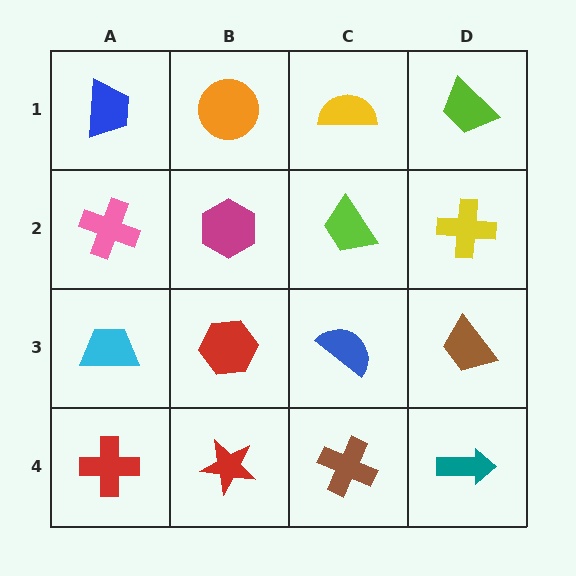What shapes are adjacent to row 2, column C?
A yellow semicircle (row 1, column C), a blue semicircle (row 3, column C), a magenta hexagon (row 2, column B), a yellow cross (row 2, column D).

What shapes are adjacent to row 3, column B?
A magenta hexagon (row 2, column B), a red star (row 4, column B), a cyan trapezoid (row 3, column A), a blue semicircle (row 3, column C).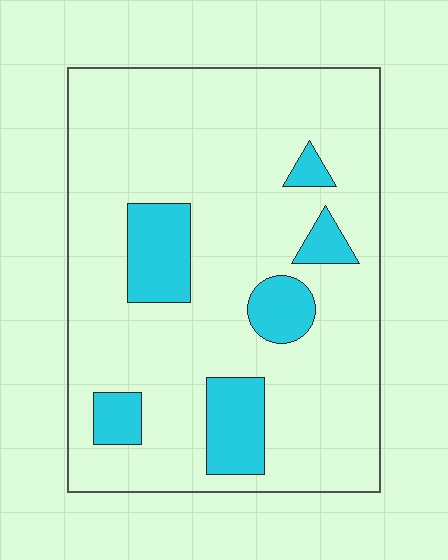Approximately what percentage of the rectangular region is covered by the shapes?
Approximately 15%.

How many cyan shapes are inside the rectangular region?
6.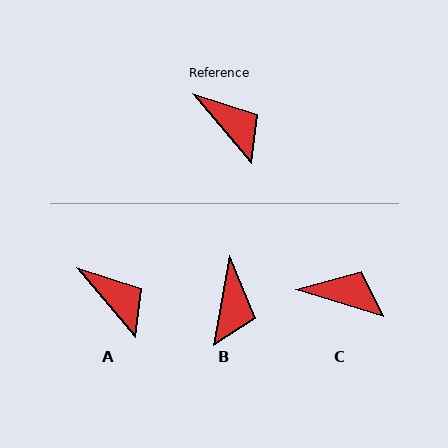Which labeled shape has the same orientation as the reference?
A.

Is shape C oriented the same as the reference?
No, it is off by about 33 degrees.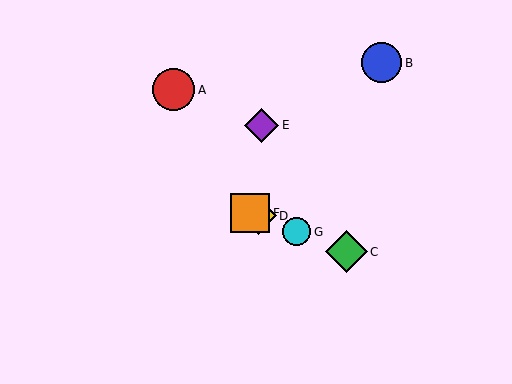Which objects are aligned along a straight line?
Objects C, D, F, G are aligned along a straight line.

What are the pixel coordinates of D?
Object D is at (258, 216).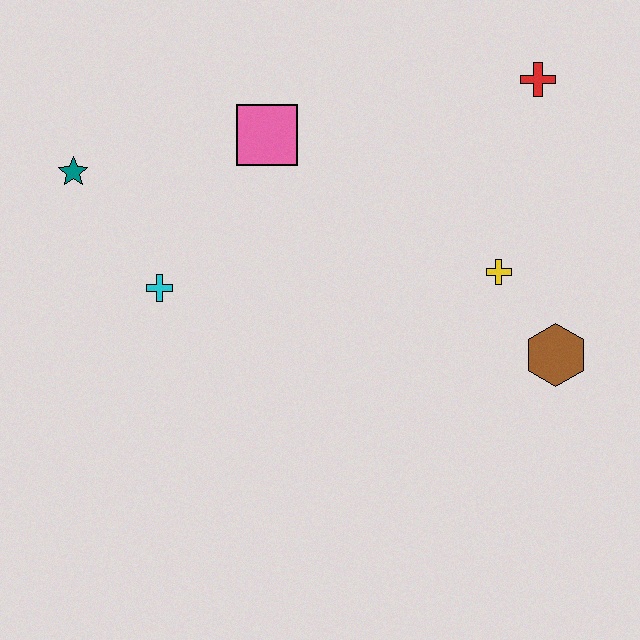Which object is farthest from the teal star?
The brown hexagon is farthest from the teal star.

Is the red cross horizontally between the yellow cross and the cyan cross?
No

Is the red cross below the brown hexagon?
No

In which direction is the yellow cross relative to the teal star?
The yellow cross is to the right of the teal star.